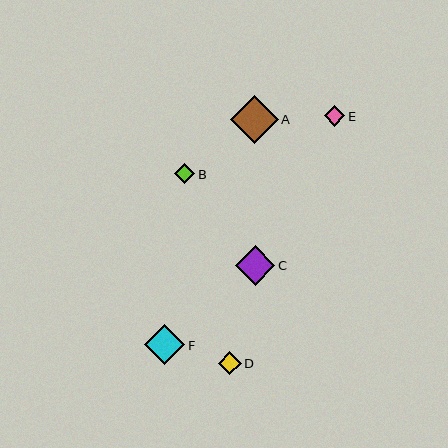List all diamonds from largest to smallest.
From largest to smallest: A, F, C, D, E, B.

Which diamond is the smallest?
Diamond B is the smallest with a size of approximately 20 pixels.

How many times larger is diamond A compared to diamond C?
Diamond A is approximately 1.2 times the size of diamond C.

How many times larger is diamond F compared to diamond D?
Diamond F is approximately 1.7 times the size of diamond D.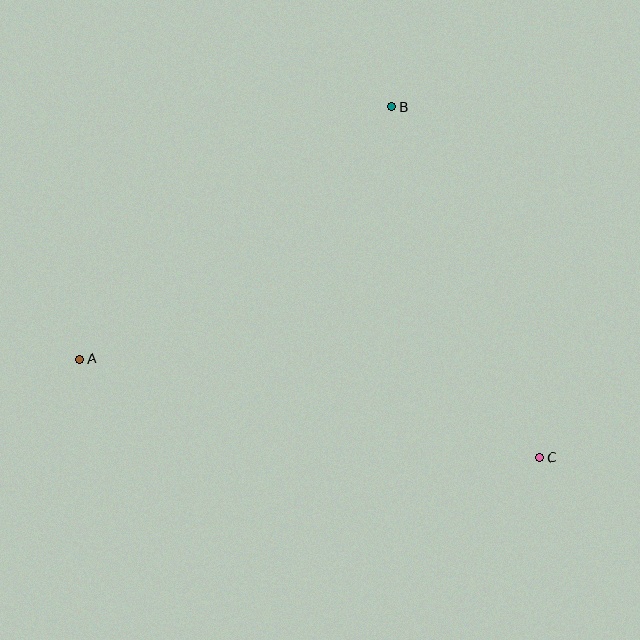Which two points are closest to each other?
Points B and C are closest to each other.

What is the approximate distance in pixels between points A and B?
The distance between A and B is approximately 401 pixels.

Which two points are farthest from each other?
Points A and C are farthest from each other.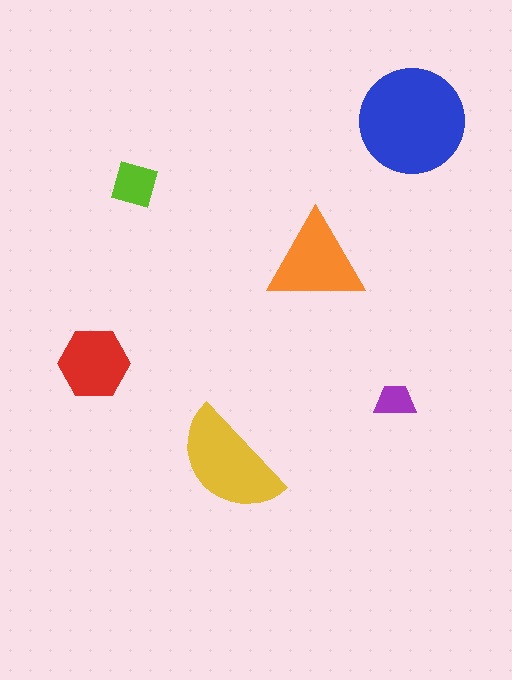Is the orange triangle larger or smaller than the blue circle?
Smaller.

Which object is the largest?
The blue circle.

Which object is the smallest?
The purple trapezoid.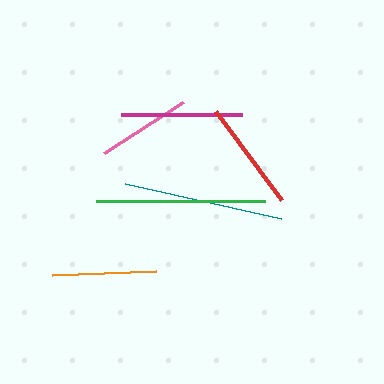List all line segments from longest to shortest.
From longest to shortest: green, teal, magenta, red, orange, pink.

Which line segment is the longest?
The green line is the longest at approximately 169 pixels.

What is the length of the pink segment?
The pink segment is approximately 94 pixels long.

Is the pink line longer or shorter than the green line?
The green line is longer than the pink line.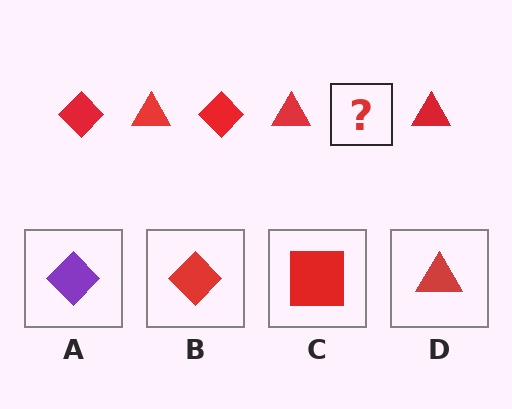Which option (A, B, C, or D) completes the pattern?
B.